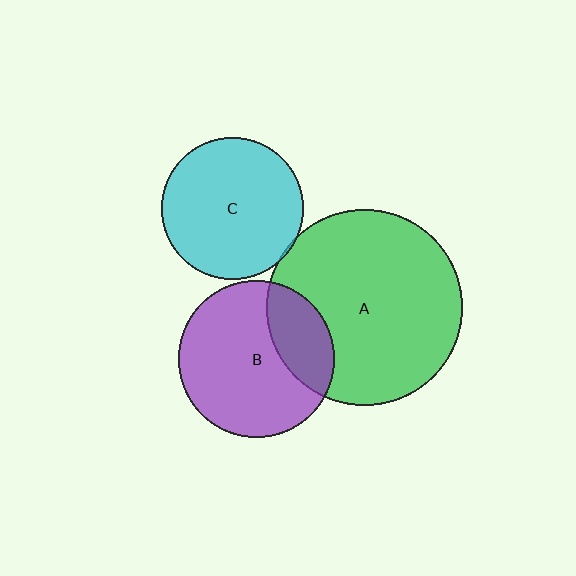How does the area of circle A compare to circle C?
Approximately 1.9 times.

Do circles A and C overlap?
Yes.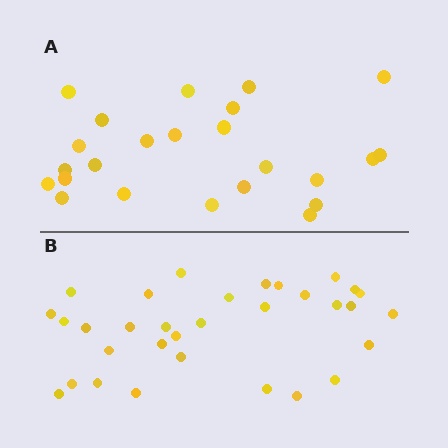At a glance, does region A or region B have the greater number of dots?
Region B (the bottom region) has more dots.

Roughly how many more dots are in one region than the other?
Region B has roughly 8 or so more dots than region A.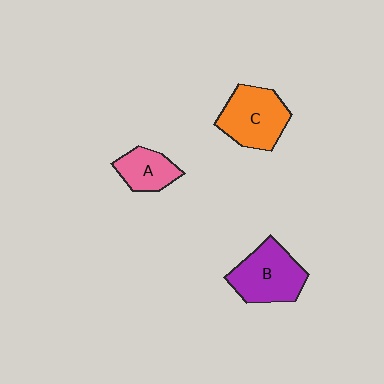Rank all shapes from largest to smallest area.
From largest to smallest: B (purple), C (orange), A (pink).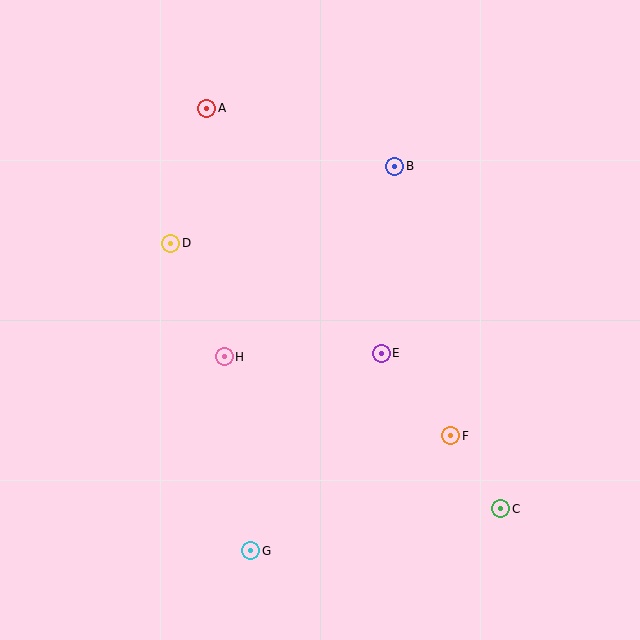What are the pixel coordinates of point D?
Point D is at (171, 243).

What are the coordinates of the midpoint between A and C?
The midpoint between A and C is at (354, 308).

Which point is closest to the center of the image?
Point E at (381, 353) is closest to the center.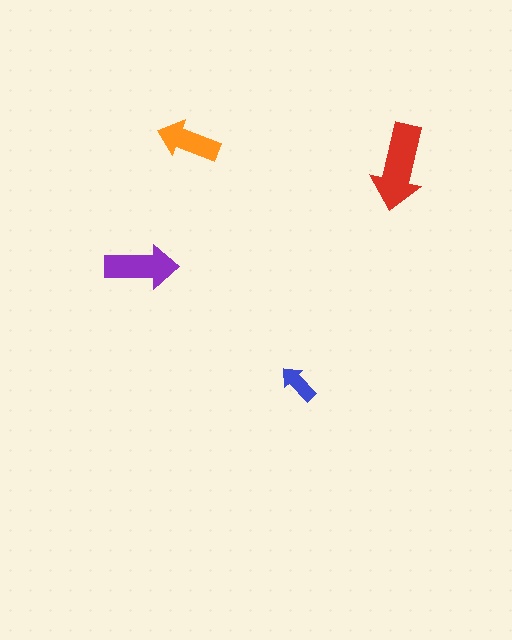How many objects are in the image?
There are 4 objects in the image.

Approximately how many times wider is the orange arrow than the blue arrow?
About 1.5 times wider.